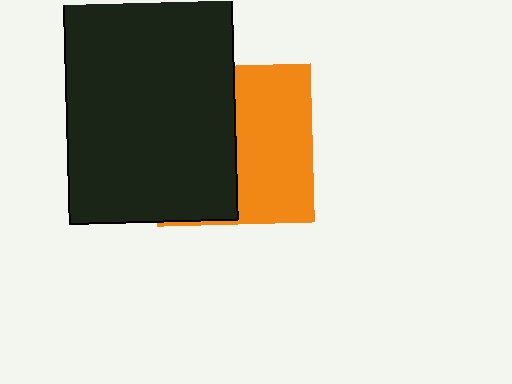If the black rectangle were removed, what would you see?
You would see the complete orange square.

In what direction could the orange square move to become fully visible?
The orange square could move right. That would shift it out from behind the black rectangle entirely.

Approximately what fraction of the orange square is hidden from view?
Roughly 51% of the orange square is hidden behind the black rectangle.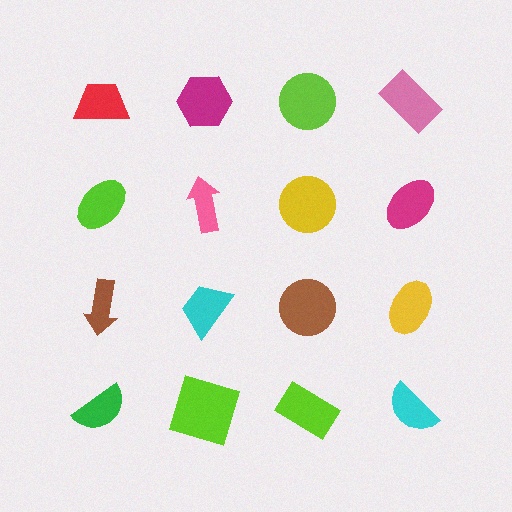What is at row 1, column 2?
A magenta hexagon.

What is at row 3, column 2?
A cyan trapezoid.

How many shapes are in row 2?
4 shapes.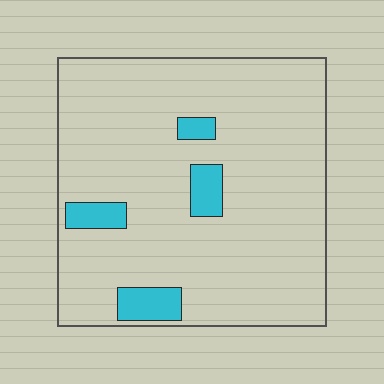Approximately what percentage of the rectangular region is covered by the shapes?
Approximately 10%.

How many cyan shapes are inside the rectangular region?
4.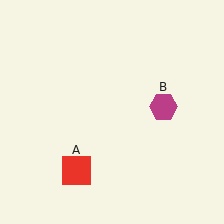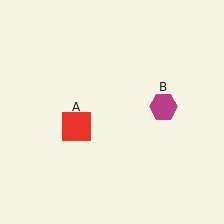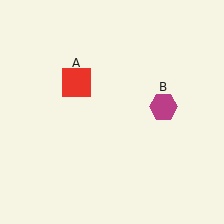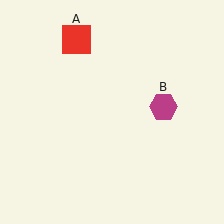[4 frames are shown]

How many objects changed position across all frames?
1 object changed position: red square (object A).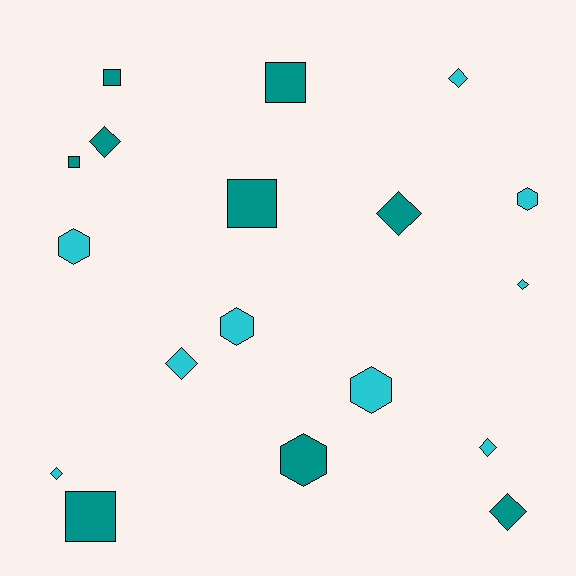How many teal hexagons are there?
There is 1 teal hexagon.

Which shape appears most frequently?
Diamond, with 8 objects.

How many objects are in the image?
There are 18 objects.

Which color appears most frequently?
Cyan, with 9 objects.